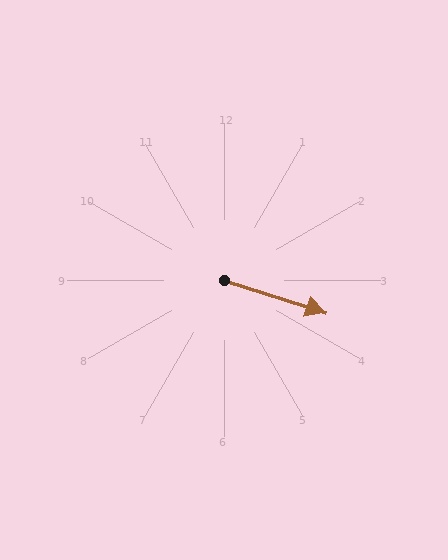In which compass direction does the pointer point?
East.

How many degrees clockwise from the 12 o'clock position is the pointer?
Approximately 108 degrees.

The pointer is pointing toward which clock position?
Roughly 4 o'clock.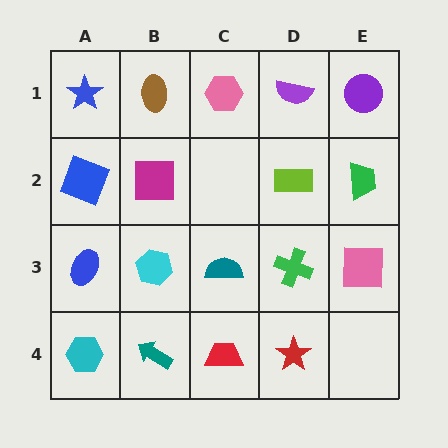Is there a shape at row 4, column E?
No, that cell is empty.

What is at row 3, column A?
A blue ellipse.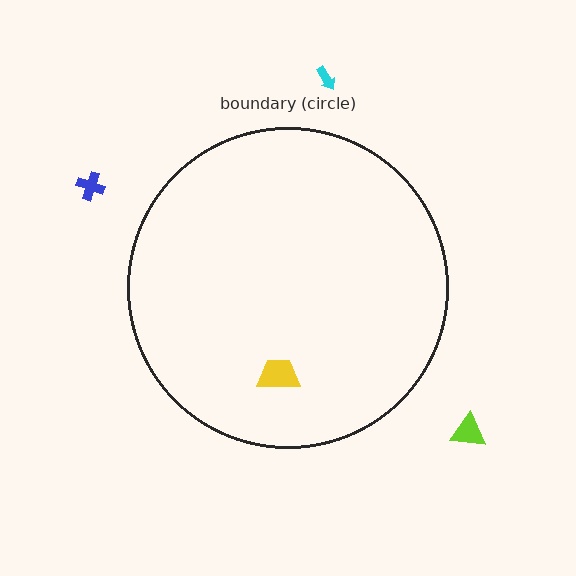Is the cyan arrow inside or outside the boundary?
Outside.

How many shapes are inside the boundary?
1 inside, 3 outside.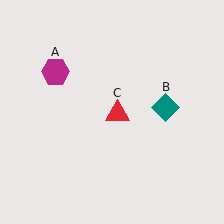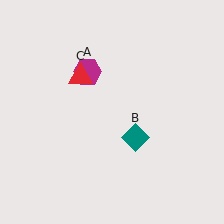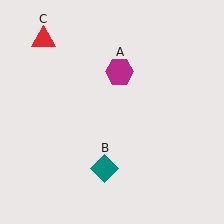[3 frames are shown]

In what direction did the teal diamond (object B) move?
The teal diamond (object B) moved down and to the left.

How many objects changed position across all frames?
3 objects changed position: magenta hexagon (object A), teal diamond (object B), red triangle (object C).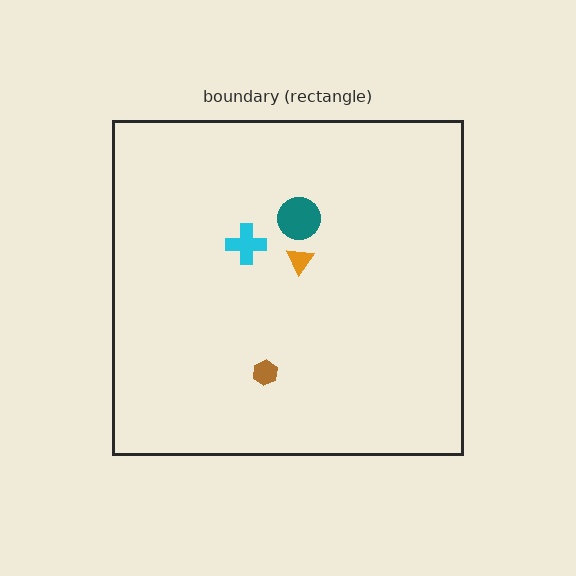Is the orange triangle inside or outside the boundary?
Inside.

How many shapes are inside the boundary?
4 inside, 0 outside.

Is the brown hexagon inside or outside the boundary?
Inside.